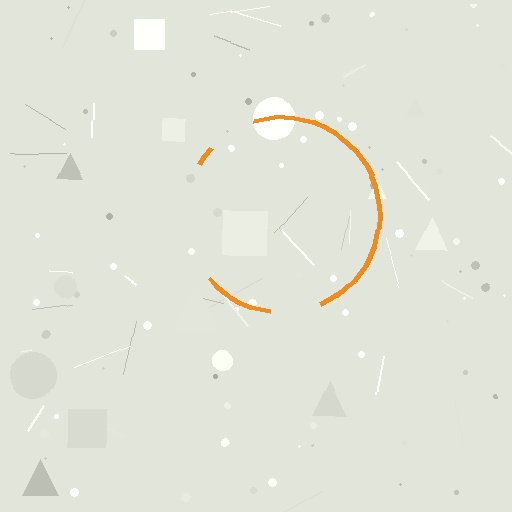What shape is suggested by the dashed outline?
The dashed outline suggests a circle.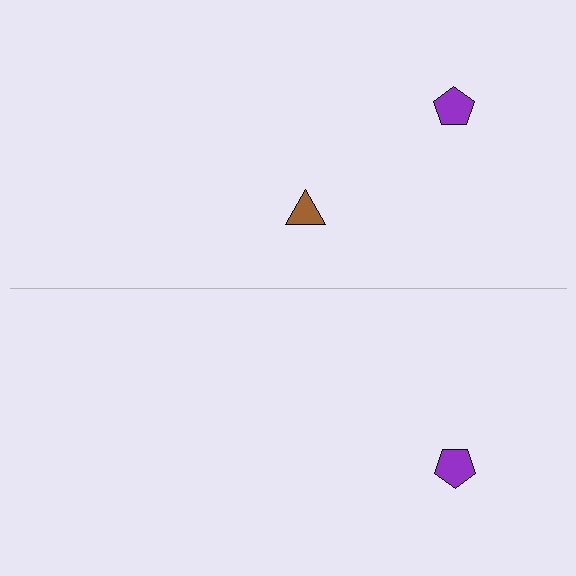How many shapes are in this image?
There are 3 shapes in this image.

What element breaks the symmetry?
A brown triangle is missing from the bottom side.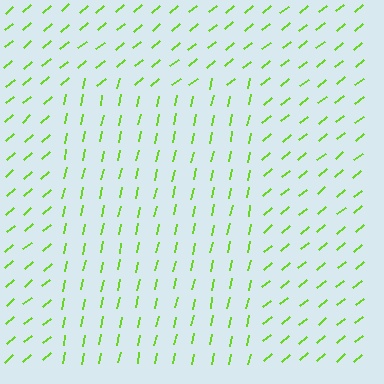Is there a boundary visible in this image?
Yes, there is a texture boundary formed by a change in line orientation.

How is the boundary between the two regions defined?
The boundary is defined purely by a change in line orientation (approximately 39 degrees difference). All lines are the same color and thickness.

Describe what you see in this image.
The image is filled with small lime line segments. A rectangle region in the image has lines oriented differently from the surrounding lines, creating a visible texture boundary.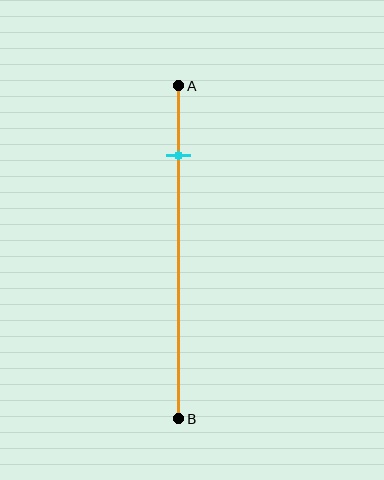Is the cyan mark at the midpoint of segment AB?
No, the mark is at about 20% from A, not at the 50% midpoint.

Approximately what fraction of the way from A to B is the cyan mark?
The cyan mark is approximately 20% of the way from A to B.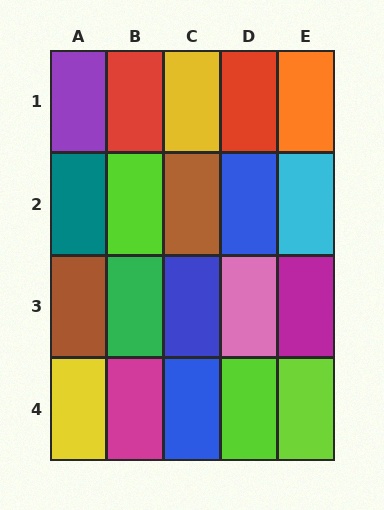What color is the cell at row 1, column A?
Purple.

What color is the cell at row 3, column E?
Magenta.